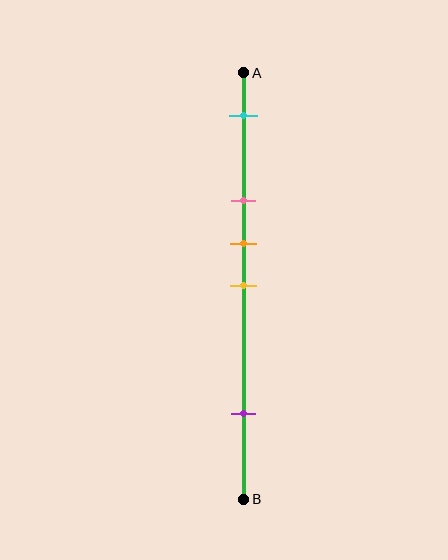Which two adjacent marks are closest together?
The orange and yellow marks are the closest adjacent pair.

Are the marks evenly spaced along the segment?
No, the marks are not evenly spaced.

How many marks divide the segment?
There are 5 marks dividing the segment.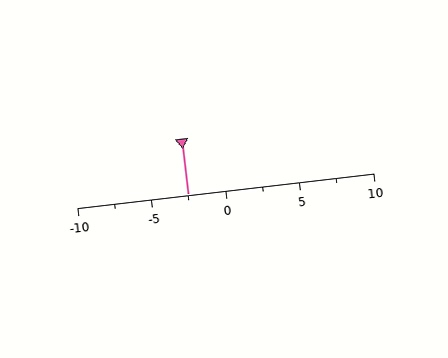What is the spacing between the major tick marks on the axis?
The major ticks are spaced 5 apart.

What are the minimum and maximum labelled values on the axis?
The axis runs from -10 to 10.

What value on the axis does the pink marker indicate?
The marker indicates approximately -2.5.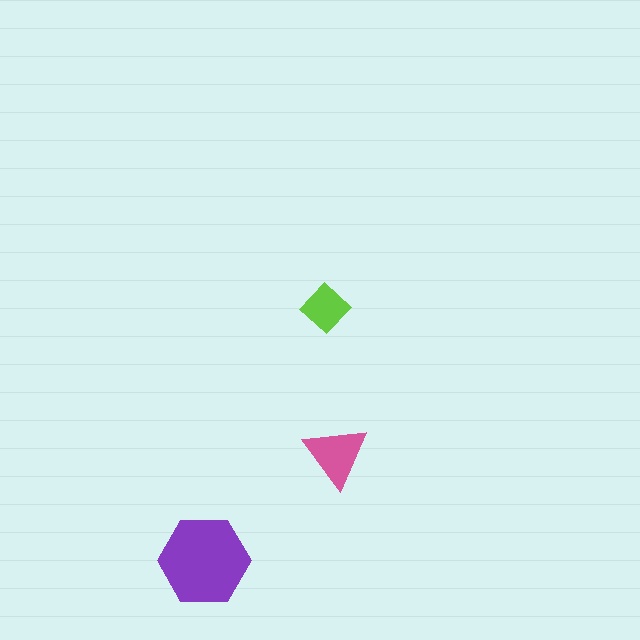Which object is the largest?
The purple hexagon.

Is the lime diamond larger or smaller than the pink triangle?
Smaller.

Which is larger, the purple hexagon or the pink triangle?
The purple hexagon.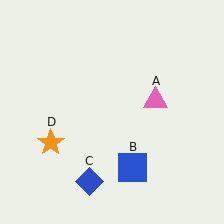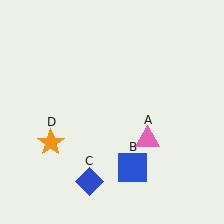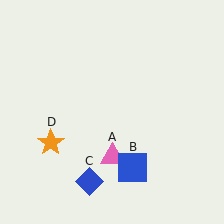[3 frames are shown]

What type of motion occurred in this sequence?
The pink triangle (object A) rotated clockwise around the center of the scene.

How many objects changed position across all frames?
1 object changed position: pink triangle (object A).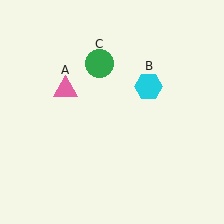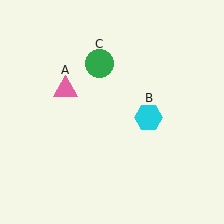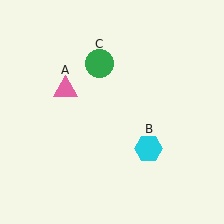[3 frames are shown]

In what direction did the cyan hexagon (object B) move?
The cyan hexagon (object B) moved down.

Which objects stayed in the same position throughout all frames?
Pink triangle (object A) and green circle (object C) remained stationary.